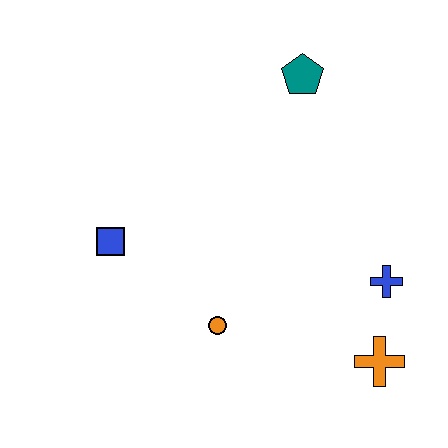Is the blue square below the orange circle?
No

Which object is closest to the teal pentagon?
The blue cross is closest to the teal pentagon.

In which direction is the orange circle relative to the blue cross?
The orange circle is to the left of the blue cross.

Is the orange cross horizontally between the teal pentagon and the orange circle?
No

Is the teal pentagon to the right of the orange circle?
Yes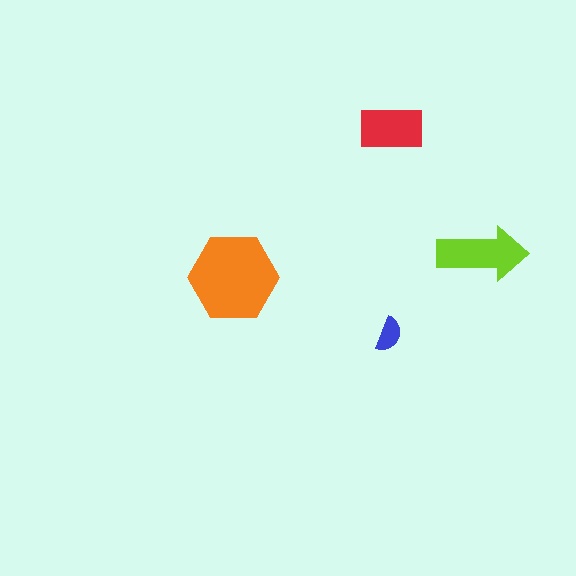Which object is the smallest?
The blue semicircle.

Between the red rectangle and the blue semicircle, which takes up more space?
The red rectangle.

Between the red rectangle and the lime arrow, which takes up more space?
The lime arrow.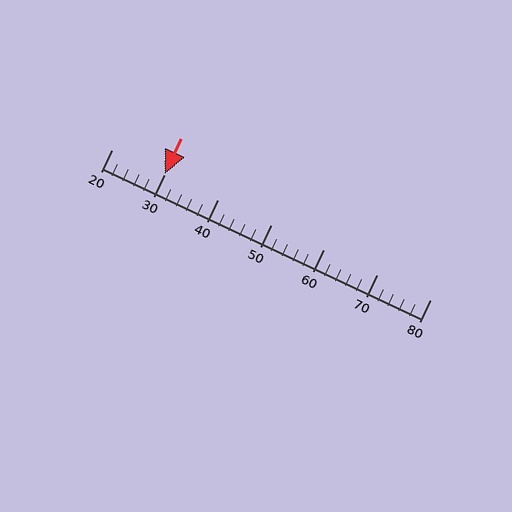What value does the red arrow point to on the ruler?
The red arrow points to approximately 30.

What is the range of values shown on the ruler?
The ruler shows values from 20 to 80.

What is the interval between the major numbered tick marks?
The major tick marks are spaced 10 units apart.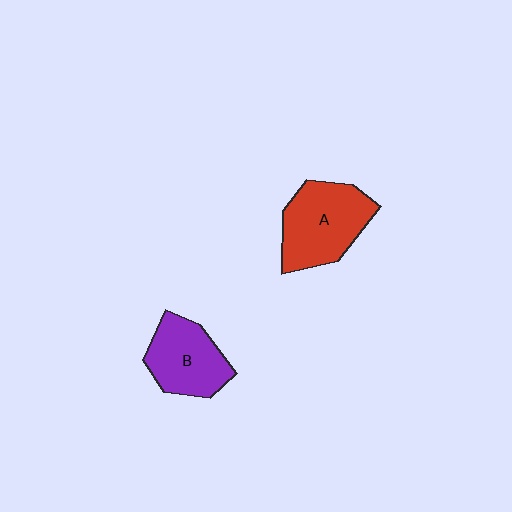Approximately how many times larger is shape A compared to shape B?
Approximately 1.2 times.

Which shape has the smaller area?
Shape B (purple).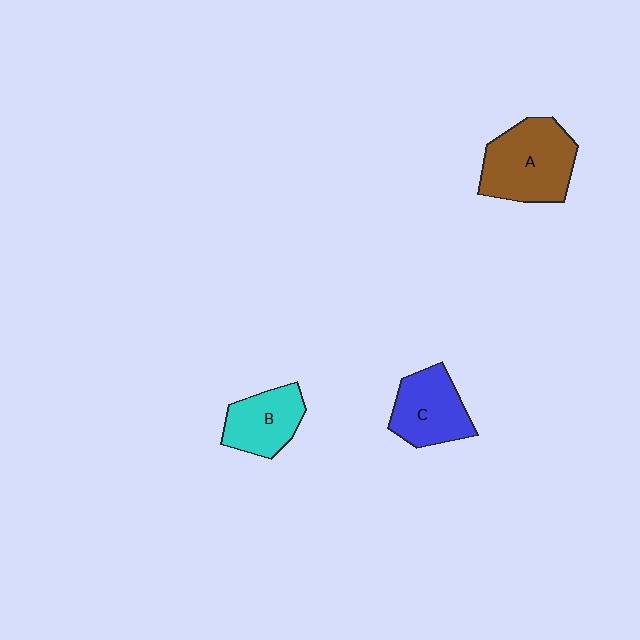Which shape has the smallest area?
Shape B (cyan).